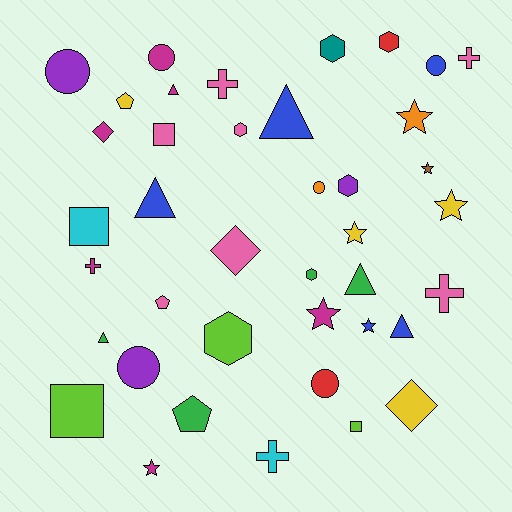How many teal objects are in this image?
There is 1 teal object.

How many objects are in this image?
There are 40 objects.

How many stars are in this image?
There are 7 stars.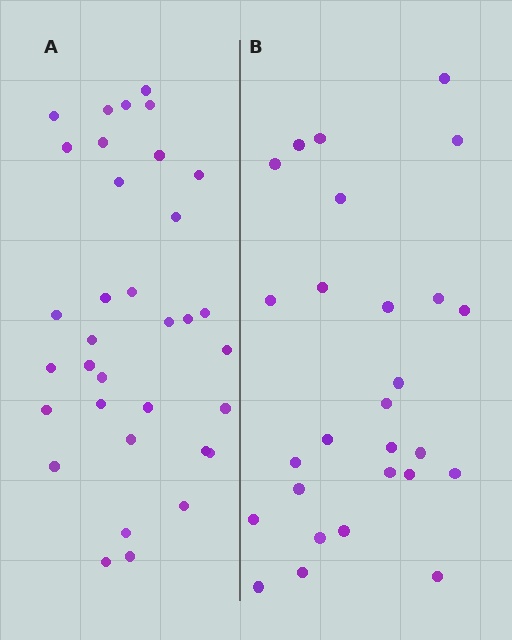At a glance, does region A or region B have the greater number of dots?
Region A (the left region) has more dots.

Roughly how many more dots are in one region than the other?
Region A has roughly 8 or so more dots than region B.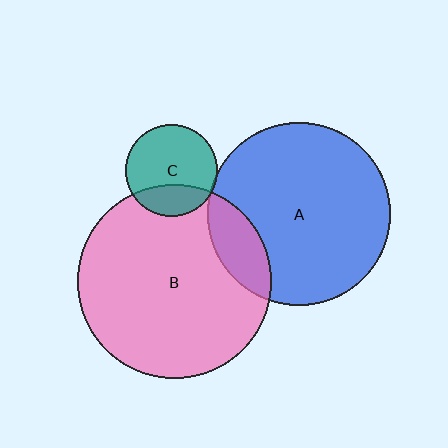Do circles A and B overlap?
Yes.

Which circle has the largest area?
Circle B (pink).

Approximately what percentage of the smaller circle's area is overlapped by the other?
Approximately 15%.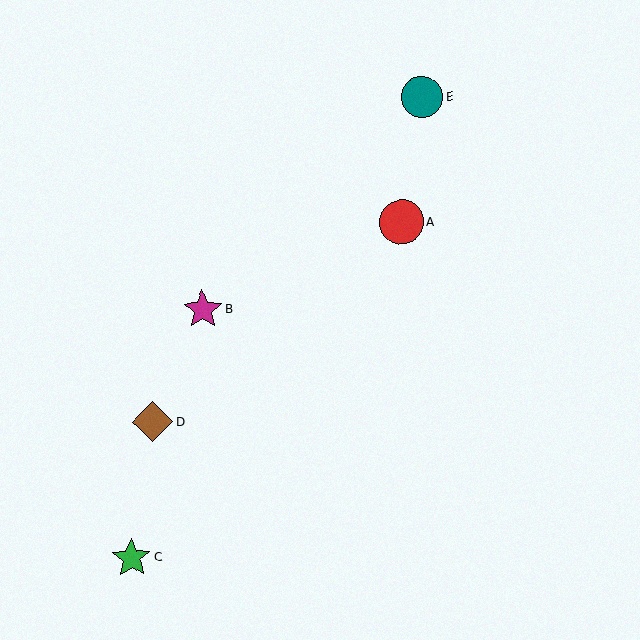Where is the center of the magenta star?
The center of the magenta star is at (202, 310).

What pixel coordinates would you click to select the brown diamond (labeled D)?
Click at (153, 422) to select the brown diamond D.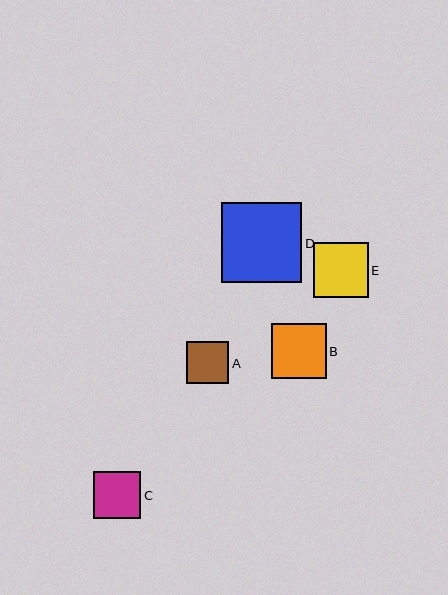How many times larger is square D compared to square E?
Square D is approximately 1.4 times the size of square E.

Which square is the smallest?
Square A is the smallest with a size of approximately 42 pixels.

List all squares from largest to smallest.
From largest to smallest: D, E, B, C, A.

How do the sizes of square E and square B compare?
Square E and square B are approximately the same size.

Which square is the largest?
Square D is the largest with a size of approximately 80 pixels.